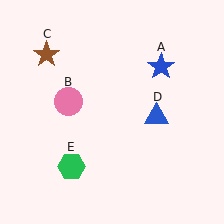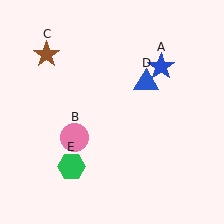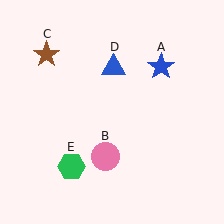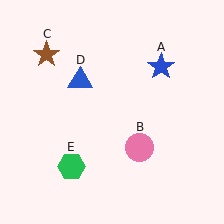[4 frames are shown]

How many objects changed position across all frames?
2 objects changed position: pink circle (object B), blue triangle (object D).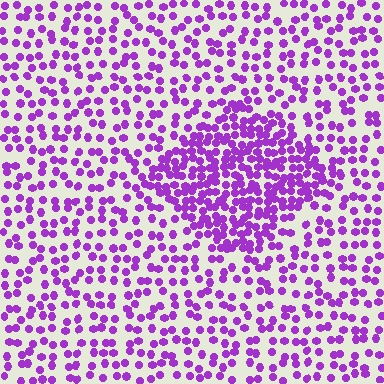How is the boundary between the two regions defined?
The boundary is defined by a change in element density (approximately 2.1x ratio). All elements are the same color, size, and shape.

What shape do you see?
I see a diamond.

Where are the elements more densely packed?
The elements are more densely packed inside the diamond boundary.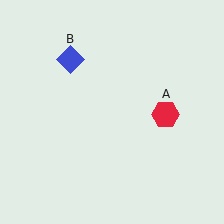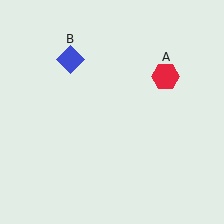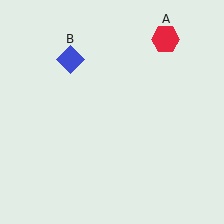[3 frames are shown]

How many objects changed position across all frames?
1 object changed position: red hexagon (object A).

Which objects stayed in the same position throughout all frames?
Blue diamond (object B) remained stationary.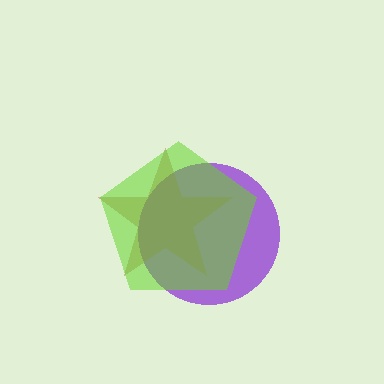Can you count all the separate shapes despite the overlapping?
Yes, there are 3 separate shapes.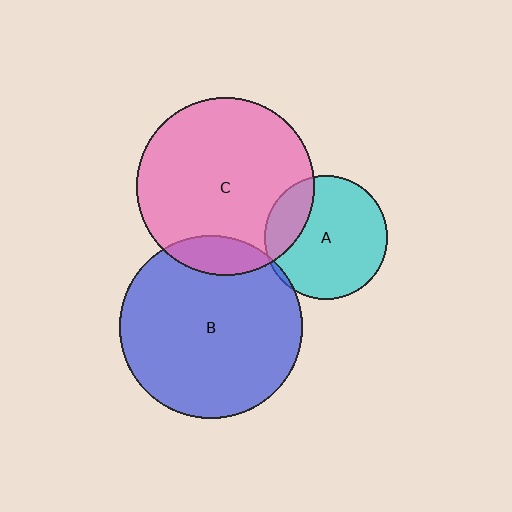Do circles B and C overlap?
Yes.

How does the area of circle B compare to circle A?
Approximately 2.2 times.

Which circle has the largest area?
Circle B (blue).